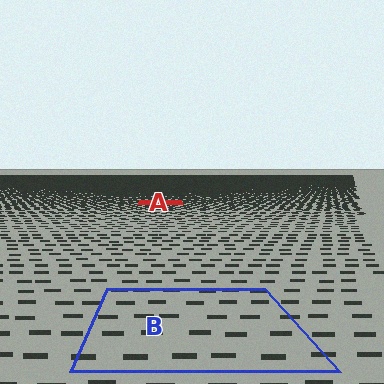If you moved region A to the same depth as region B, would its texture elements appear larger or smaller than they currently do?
They would appear larger. At a closer depth, the same texture elements are projected at a bigger on-screen size.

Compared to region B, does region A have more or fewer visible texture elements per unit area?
Region A has more texture elements per unit area — they are packed more densely because it is farther away.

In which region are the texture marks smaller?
The texture marks are smaller in region A, because it is farther away.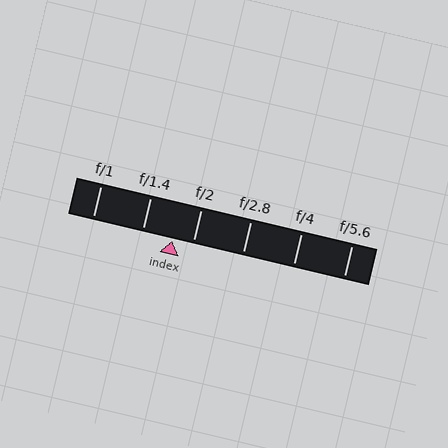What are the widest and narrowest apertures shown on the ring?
The widest aperture shown is f/1 and the narrowest is f/5.6.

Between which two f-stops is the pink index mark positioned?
The index mark is between f/1.4 and f/2.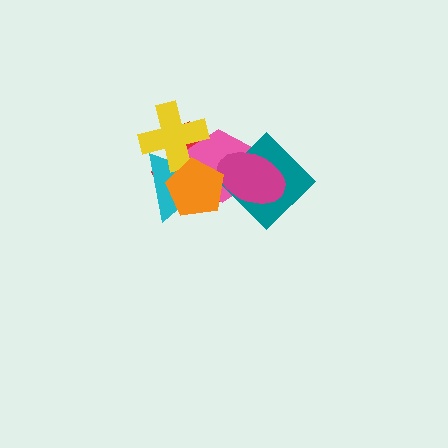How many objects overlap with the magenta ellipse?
4 objects overlap with the magenta ellipse.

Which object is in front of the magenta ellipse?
The orange pentagon is in front of the magenta ellipse.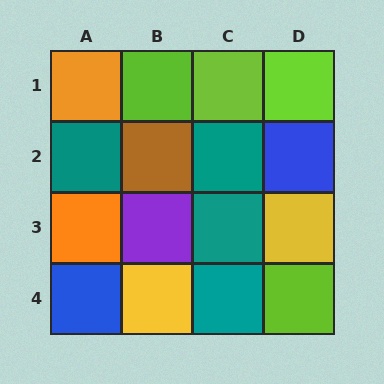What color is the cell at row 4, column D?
Lime.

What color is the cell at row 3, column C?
Teal.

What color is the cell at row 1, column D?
Lime.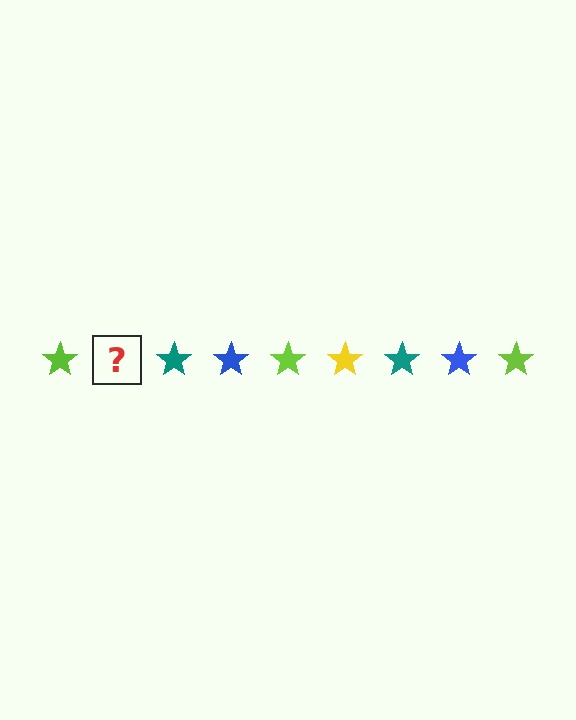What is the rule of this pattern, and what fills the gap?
The rule is that the pattern cycles through lime, yellow, teal, blue stars. The gap should be filled with a yellow star.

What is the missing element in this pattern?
The missing element is a yellow star.